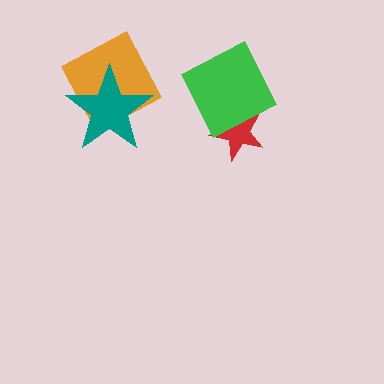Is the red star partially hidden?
Yes, it is partially covered by another shape.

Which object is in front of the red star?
The green square is in front of the red star.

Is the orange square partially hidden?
Yes, it is partially covered by another shape.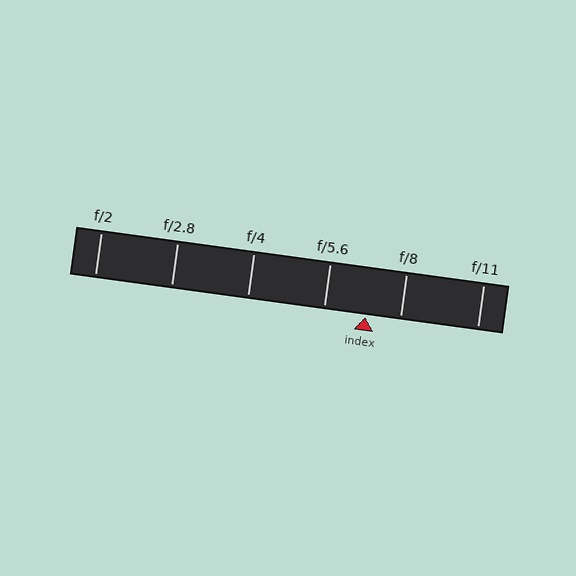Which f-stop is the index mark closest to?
The index mark is closest to f/8.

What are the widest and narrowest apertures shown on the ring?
The widest aperture shown is f/2 and the narrowest is f/11.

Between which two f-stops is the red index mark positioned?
The index mark is between f/5.6 and f/8.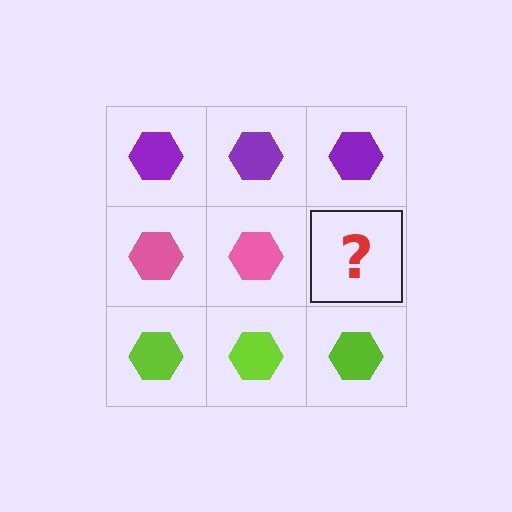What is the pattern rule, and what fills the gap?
The rule is that each row has a consistent color. The gap should be filled with a pink hexagon.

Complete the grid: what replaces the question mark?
The question mark should be replaced with a pink hexagon.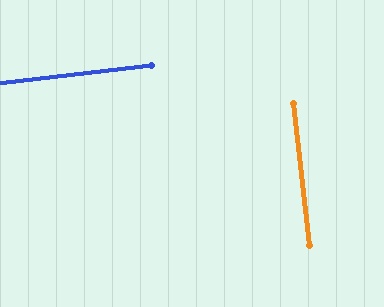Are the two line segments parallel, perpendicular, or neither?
Perpendicular — they meet at approximately 90°.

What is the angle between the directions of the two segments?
Approximately 90 degrees.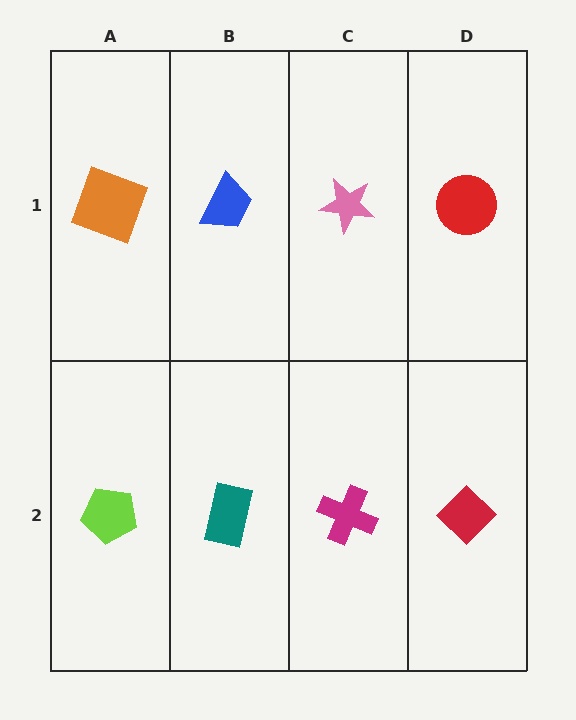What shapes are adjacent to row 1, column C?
A magenta cross (row 2, column C), a blue trapezoid (row 1, column B), a red circle (row 1, column D).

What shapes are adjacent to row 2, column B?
A blue trapezoid (row 1, column B), a lime pentagon (row 2, column A), a magenta cross (row 2, column C).